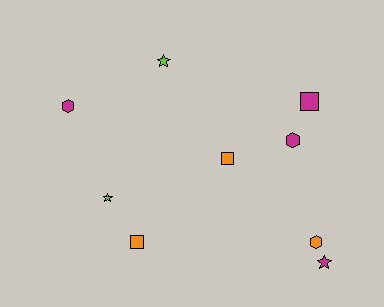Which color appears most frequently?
Magenta, with 4 objects.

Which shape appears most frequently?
Star, with 3 objects.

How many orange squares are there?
There are 2 orange squares.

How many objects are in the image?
There are 9 objects.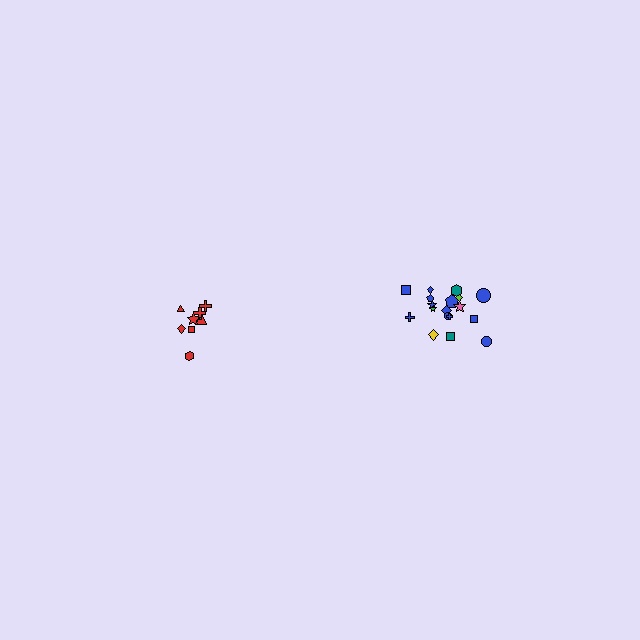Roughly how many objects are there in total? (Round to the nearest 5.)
Roughly 25 objects in total.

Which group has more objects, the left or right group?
The right group.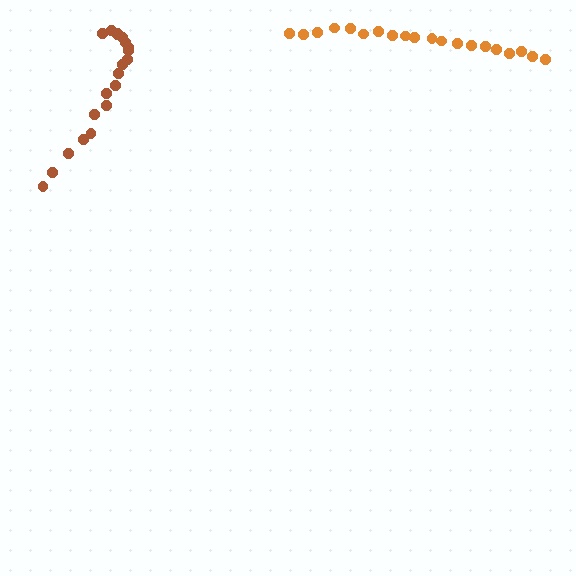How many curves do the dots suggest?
There are 2 distinct paths.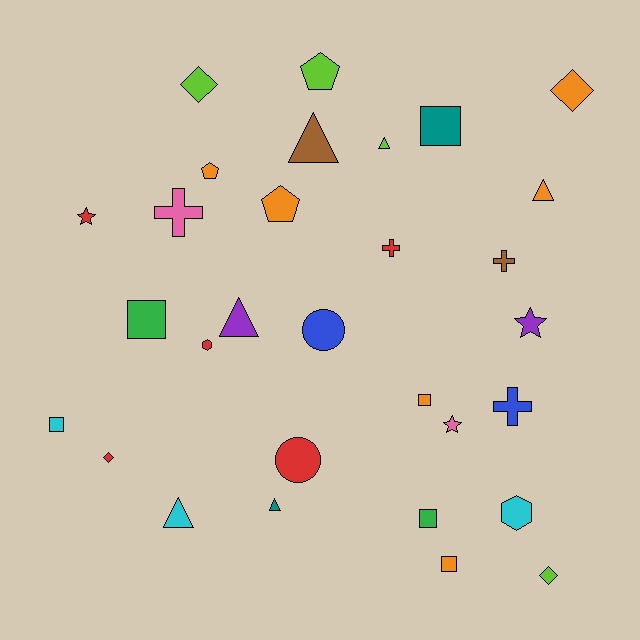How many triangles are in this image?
There are 6 triangles.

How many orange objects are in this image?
There are 6 orange objects.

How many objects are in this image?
There are 30 objects.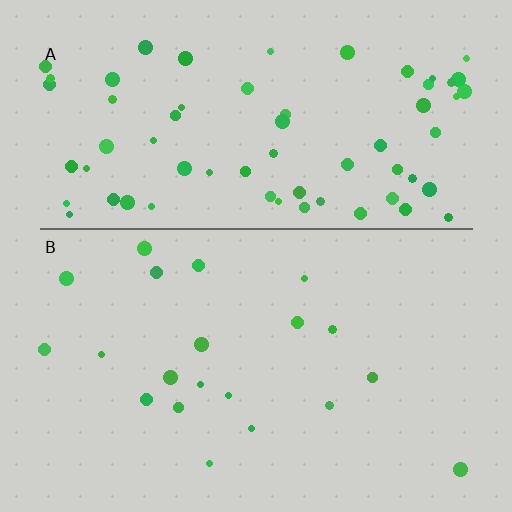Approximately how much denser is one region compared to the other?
Approximately 3.3× — region A over region B.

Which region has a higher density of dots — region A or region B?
A (the top).